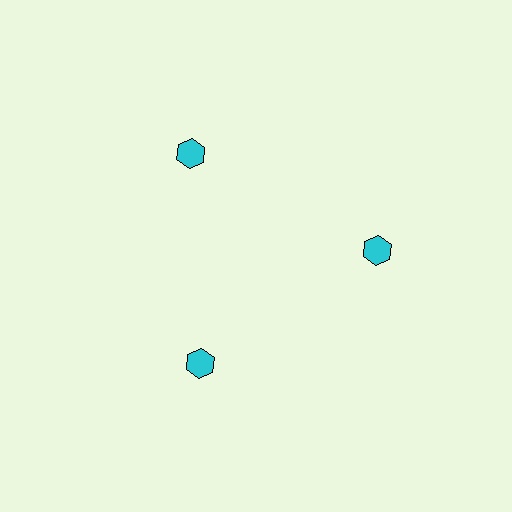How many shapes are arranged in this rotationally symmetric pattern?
There are 3 shapes, arranged in 3 groups of 1.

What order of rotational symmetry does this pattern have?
This pattern has 3-fold rotational symmetry.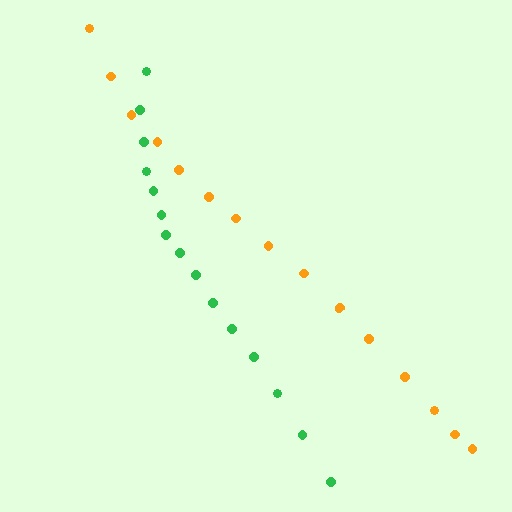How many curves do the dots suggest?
There are 2 distinct paths.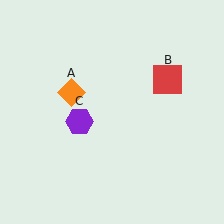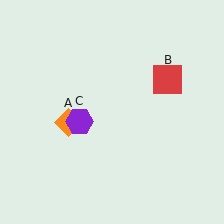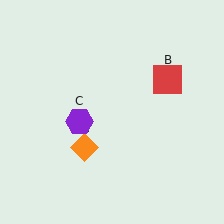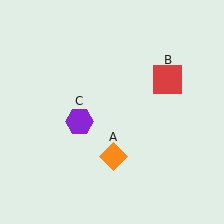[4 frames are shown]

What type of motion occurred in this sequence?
The orange diamond (object A) rotated counterclockwise around the center of the scene.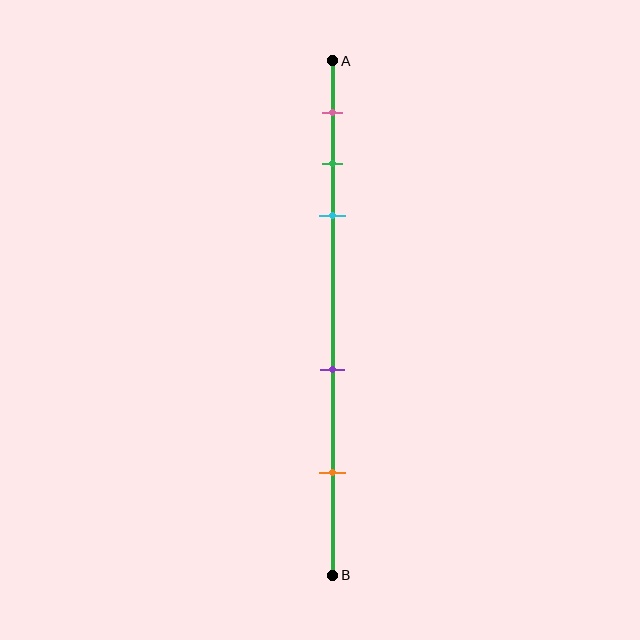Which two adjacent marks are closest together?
The green and cyan marks are the closest adjacent pair.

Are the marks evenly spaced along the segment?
No, the marks are not evenly spaced.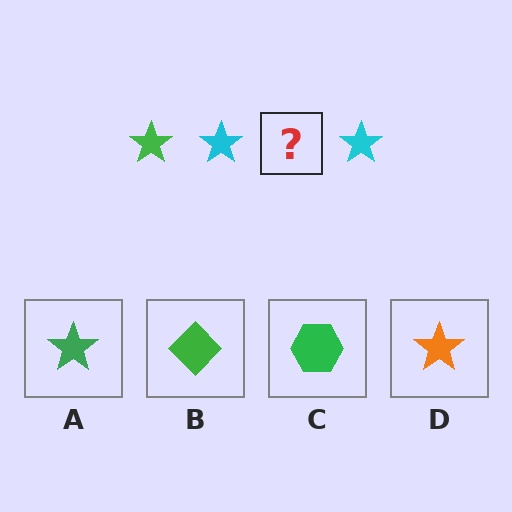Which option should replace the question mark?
Option A.